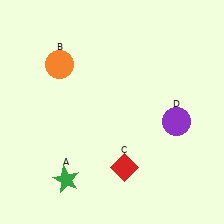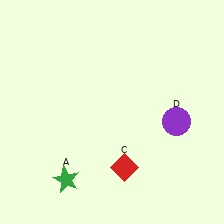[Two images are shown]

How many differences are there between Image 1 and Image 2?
There is 1 difference between the two images.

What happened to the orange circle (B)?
The orange circle (B) was removed in Image 2. It was in the top-left area of Image 1.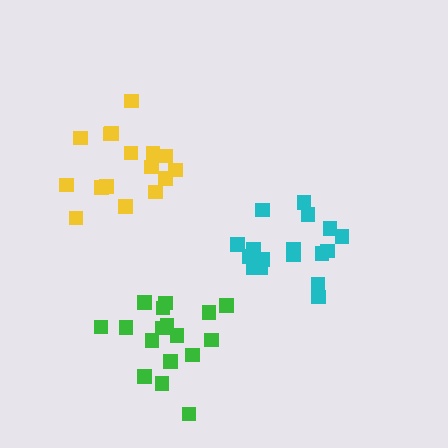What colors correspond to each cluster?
The clusters are colored: green, yellow, cyan.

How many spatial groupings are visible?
There are 3 spatial groupings.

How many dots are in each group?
Group 1: 17 dots, Group 2: 16 dots, Group 3: 17 dots (50 total).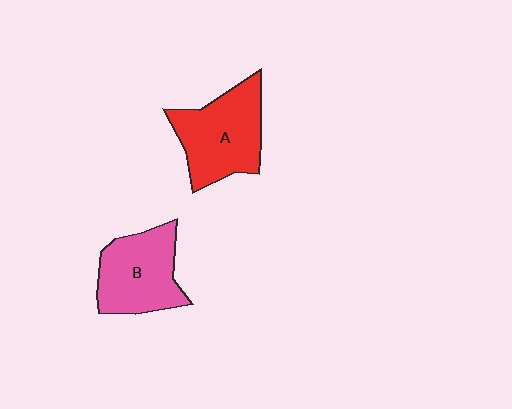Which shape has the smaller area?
Shape B (pink).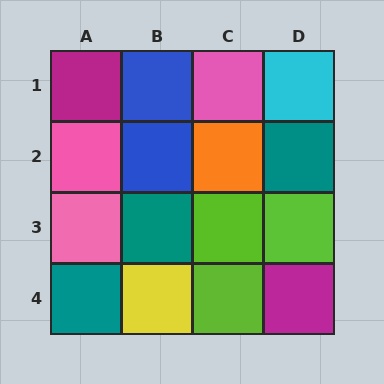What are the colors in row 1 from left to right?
Magenta, blue, pink, cyan.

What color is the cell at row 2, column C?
Orange.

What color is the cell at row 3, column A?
Pink.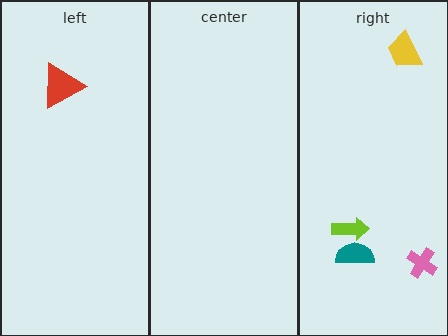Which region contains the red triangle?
The left region.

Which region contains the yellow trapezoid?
The right region.